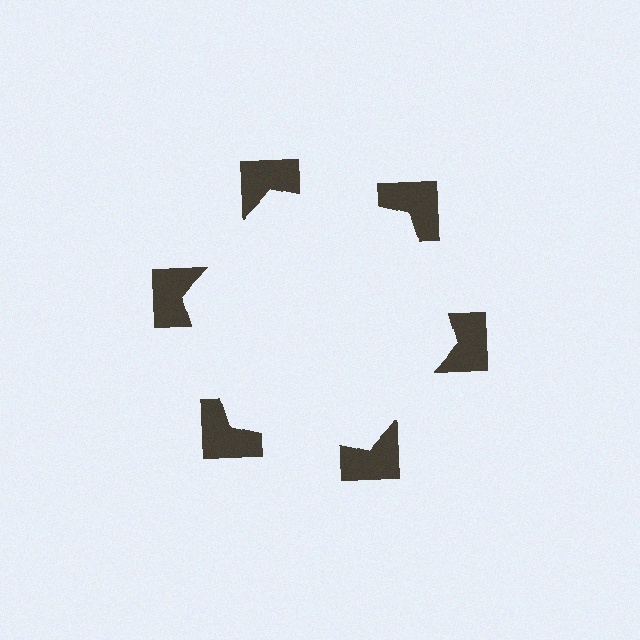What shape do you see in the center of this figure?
An illusory hexagon — its edges are inferred from the aligned wedge cuts in the notched squares, not physically drawn.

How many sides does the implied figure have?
6 sides.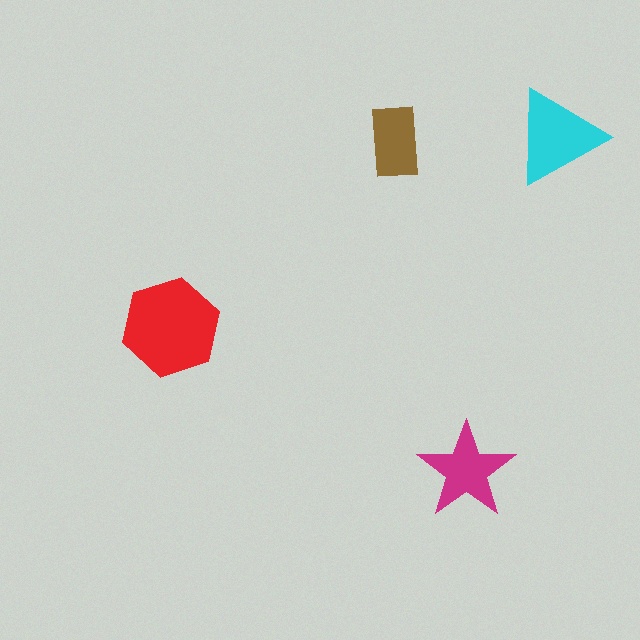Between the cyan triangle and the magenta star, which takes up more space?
The cyan triangle.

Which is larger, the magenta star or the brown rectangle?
The magenta star.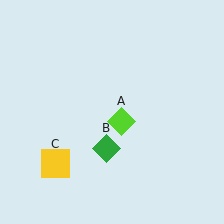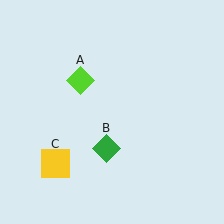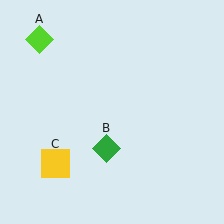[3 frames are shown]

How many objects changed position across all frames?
1 object changed position: lime diamond (object A).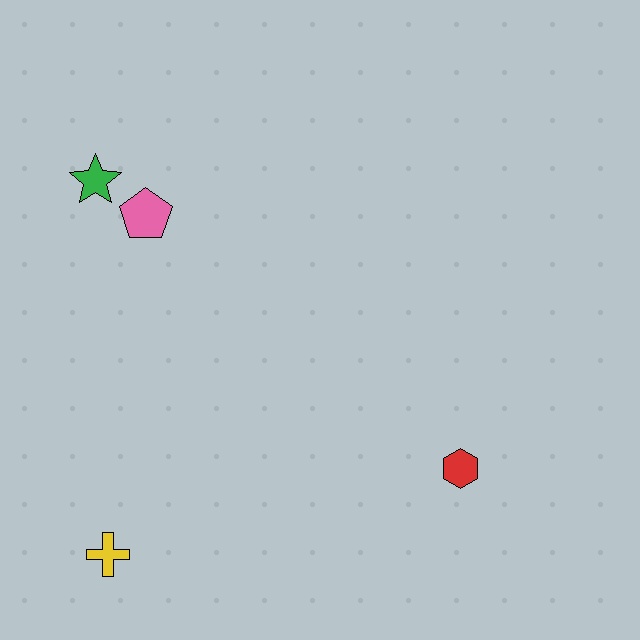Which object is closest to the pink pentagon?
The green star is closest to the pink pentagon.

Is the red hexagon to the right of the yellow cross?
Yes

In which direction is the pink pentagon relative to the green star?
The pink pentagon is to the right of the green star.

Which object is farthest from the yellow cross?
The green star is farthest from the yellow cross.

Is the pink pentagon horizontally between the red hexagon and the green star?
Yes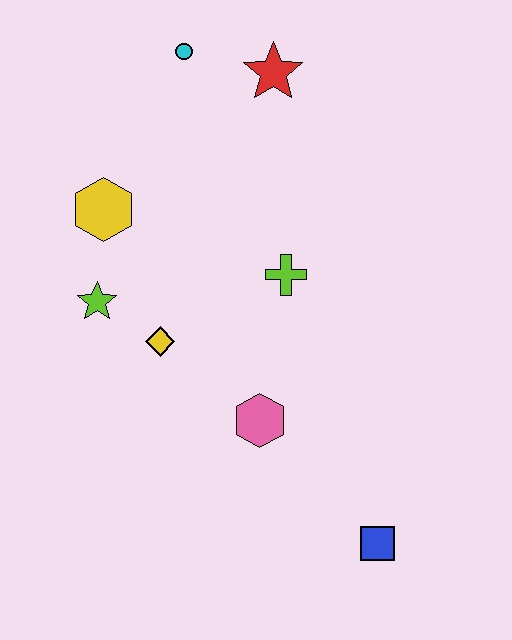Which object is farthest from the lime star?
The blue square is farthest from the lime star.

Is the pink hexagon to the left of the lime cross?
Yes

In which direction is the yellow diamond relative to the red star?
The yellow diamond is below the red star.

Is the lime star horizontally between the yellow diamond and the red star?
No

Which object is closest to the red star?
The cyan circle is closest to the red star.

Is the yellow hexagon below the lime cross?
No